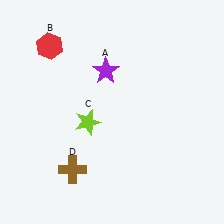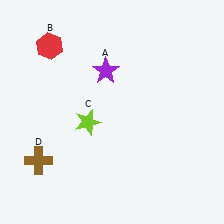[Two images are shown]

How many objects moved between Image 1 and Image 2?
1 object moved between the two images.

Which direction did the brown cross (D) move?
The brown cross (D) moved left.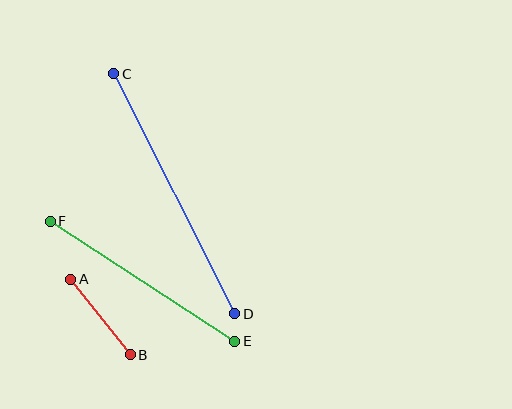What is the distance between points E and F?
The distance is approximately 220 pixels.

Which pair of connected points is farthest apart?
Points C and D are farthest apart.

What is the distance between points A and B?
The distance is approximately 96 pixels.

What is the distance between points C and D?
The distance is approximately 269 pixels.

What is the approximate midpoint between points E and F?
The midpoint is at approximately (142, 281) pixels.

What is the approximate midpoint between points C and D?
The midpoint is at approximately (174, 194) pixels.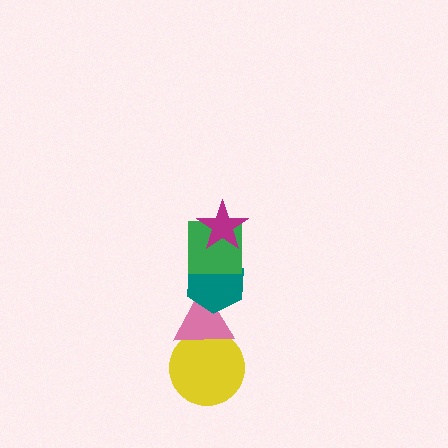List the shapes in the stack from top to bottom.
From top to bottom: the magenta star, the green square, the teal hexagon, the pink triangle, the yellow circle.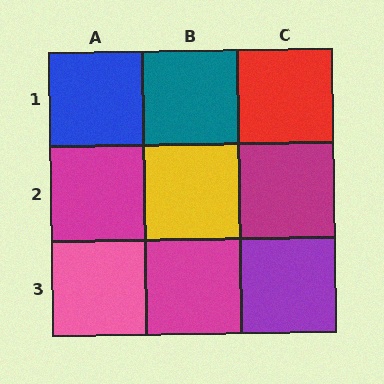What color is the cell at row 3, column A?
Pink.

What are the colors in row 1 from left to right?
Blue, teal, red.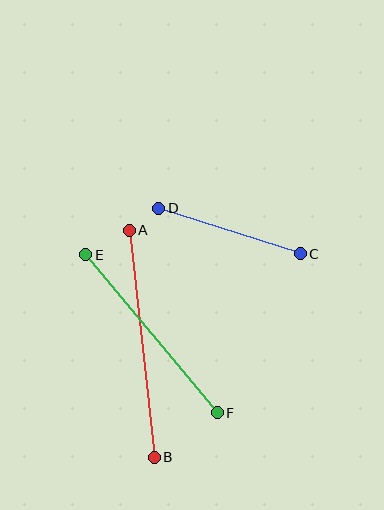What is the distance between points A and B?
The distance is approximately 228 pixels.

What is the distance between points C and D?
The distance is approximately 148 pixels.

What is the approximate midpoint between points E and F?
The midpoint is at approximately (152, 334) pixels.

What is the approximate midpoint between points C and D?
The midpoint is at approximately (230, 231) pixels.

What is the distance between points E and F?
The distance is approximately 205 pixels.